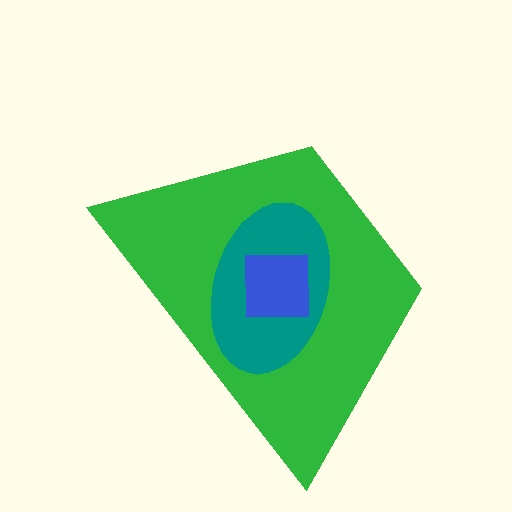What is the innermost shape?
The blue square.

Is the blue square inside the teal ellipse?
Yes.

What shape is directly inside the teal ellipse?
The blue square.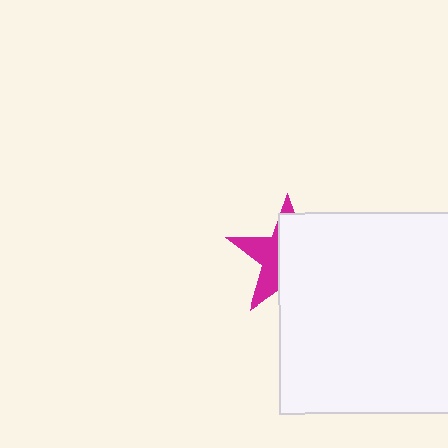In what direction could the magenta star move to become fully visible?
The magenta star could move left. That would shift it out from behind the white square entirely.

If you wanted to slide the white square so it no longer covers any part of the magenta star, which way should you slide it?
Slide it right — that is the most direct way to separate the two shapes.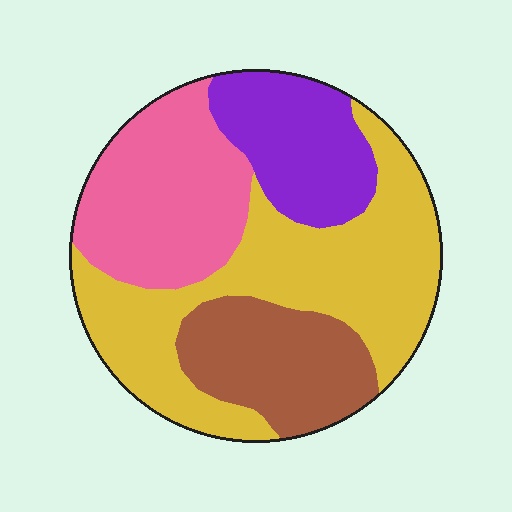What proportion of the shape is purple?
Purple covers roughly 15% of the shape.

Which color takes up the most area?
Yellow, at roughly 40%.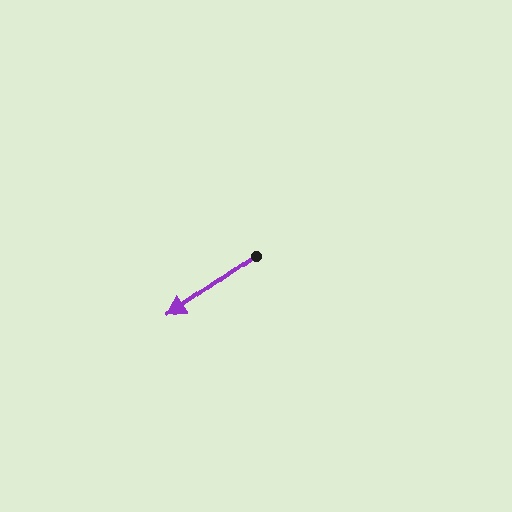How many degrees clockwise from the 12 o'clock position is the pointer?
Approximately 234 degrees.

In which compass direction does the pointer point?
Southwest.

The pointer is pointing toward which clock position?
Roughly 8 o'clock.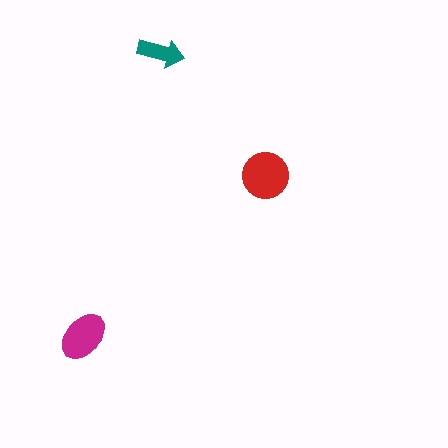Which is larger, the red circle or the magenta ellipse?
The red circle.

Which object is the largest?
The red circle.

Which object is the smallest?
The teal arrow.